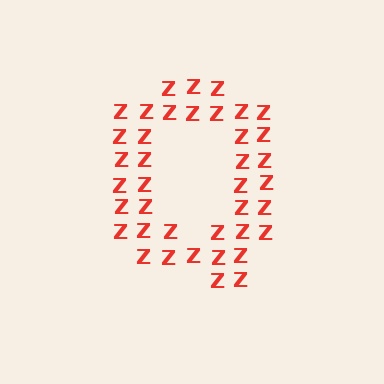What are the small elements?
The small elements are letter Z's.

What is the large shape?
The large shape is the letter Q.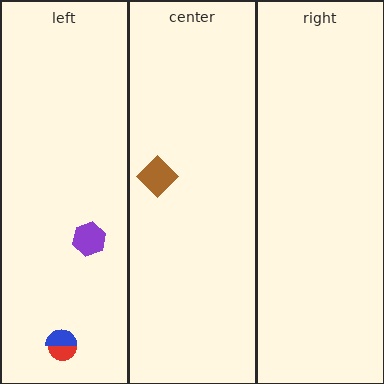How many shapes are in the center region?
1.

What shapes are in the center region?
The brown diamond.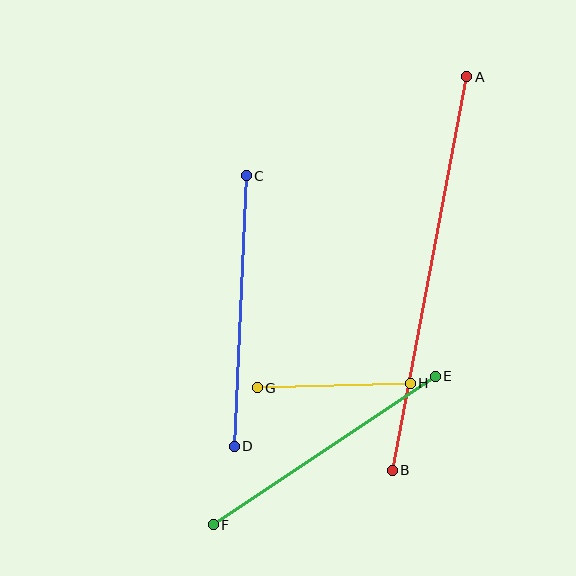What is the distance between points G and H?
The distance is approximately 153 pixels.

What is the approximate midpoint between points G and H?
The midpoint is at approximately (334, 386) pixels.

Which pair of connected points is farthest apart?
Points A and B are farthest apart.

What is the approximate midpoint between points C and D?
The midpoint is at approximately (240, 311) pixels.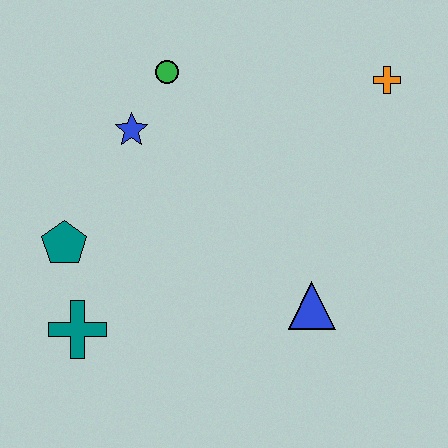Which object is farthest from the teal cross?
The orange cross is farthest from the teal cross.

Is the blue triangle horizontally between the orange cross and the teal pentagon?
Yes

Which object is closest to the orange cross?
The green circle is closest to the orange cross.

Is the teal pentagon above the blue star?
No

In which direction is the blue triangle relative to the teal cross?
The blue triangle is to the right of the teal cross.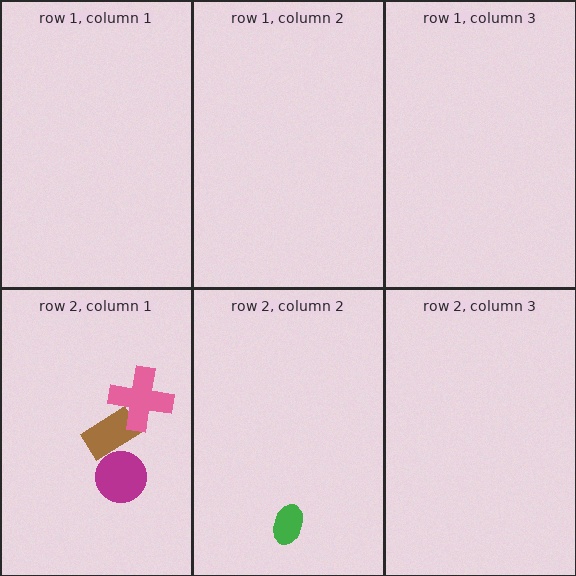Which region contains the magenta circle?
The row 2, column 1 region.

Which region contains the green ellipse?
The row 2, column 2 region.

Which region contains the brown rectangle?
The row 2, column 1 region.